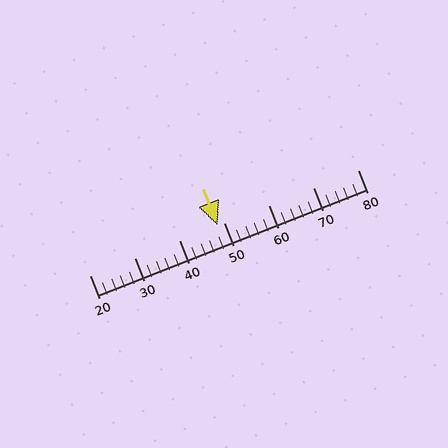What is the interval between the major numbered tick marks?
The major tick marks are spaced 10 units apart.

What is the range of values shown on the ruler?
The ruler shows values from 20 to 80.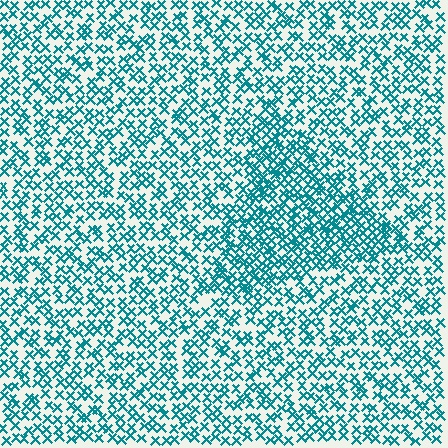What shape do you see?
I see a triangle.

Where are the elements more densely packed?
The elements are more densely packed inside the triangle boundary.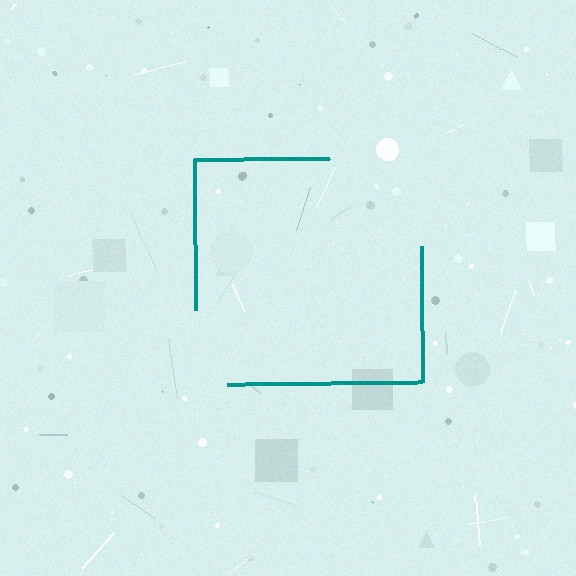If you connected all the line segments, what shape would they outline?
They would outline a square.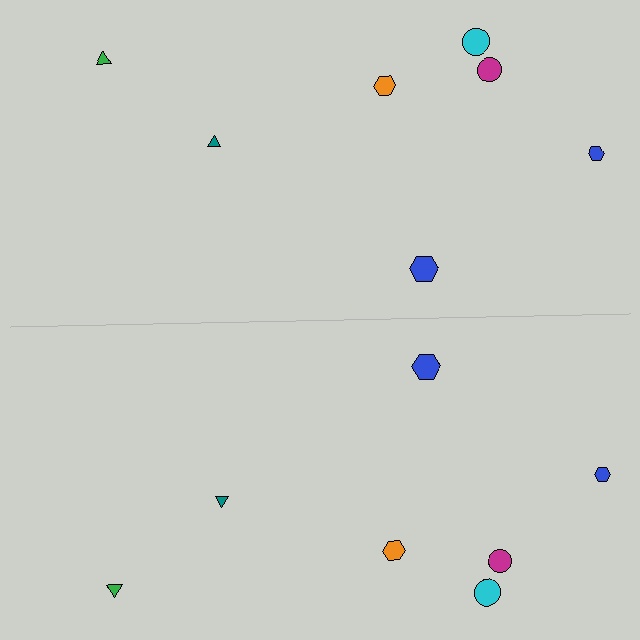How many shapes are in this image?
There are 14 shapes in this image.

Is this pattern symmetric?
Yes, this pattern has bilateral (reflection) symmetry.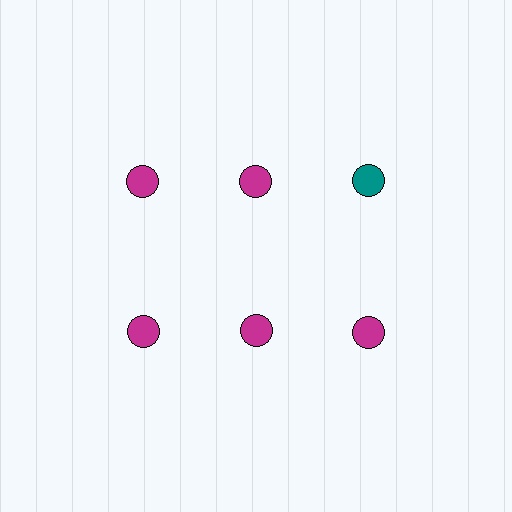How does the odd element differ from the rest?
It has a different color: teal instead of magenta.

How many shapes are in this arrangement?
There are 6 shapes arranged in a grid pattern.